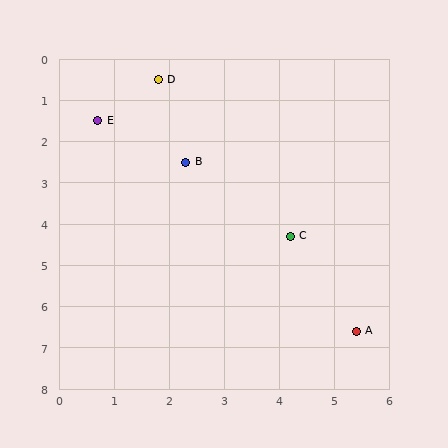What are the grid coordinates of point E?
Point E is at approximately (0.7, 1.5).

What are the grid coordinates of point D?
Point D is at approximately (1.8, 0.5).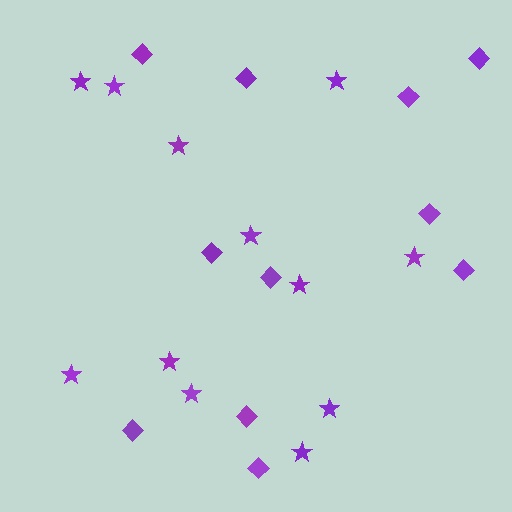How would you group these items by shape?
There are 2 groups: one group of diamonds (11) and one group of stars (12).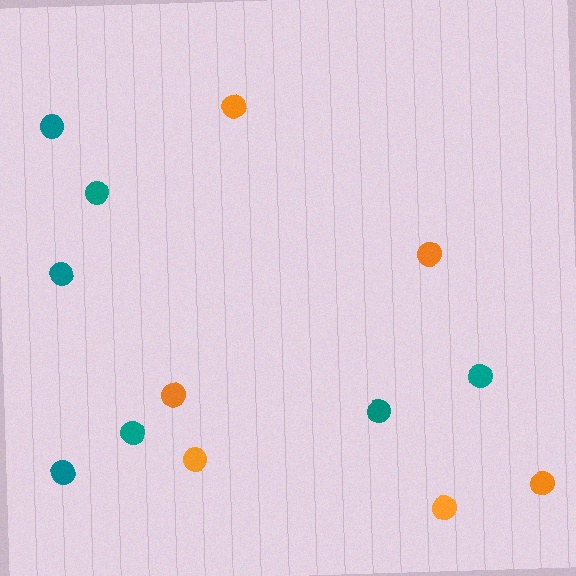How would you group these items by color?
There are 2 groups: one group of orange circles (6) and one group of teal circles (7).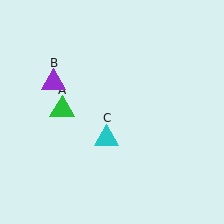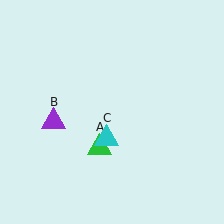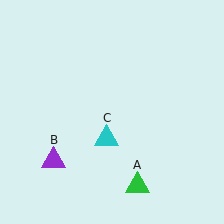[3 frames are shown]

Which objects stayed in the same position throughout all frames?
Cyan triangle (object C) remained stationary.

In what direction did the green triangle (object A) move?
The green triangle (object A) moved down and to the right.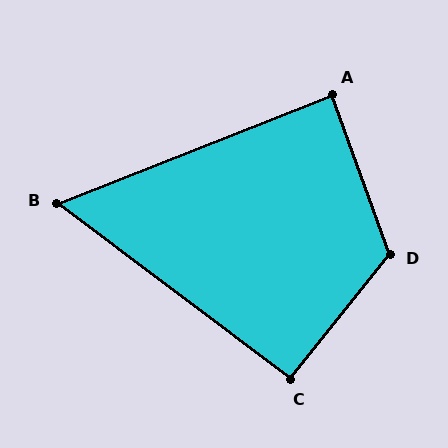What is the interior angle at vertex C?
Approximately 92 degrees (approximately right).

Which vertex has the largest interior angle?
D, at approximately 122 degrees.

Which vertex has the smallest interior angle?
B, at approximately 58 degrees.